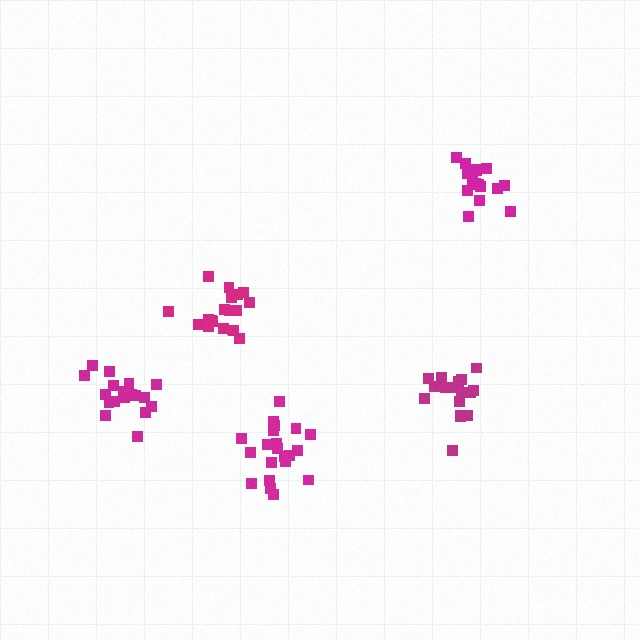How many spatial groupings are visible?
There are 5 spatial groupings.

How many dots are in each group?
Group 1: 21 dots, Group 2: 17 dots, Group 3: 16 dots, Group 4: 19 dots, Group 5: 18 dots (91 total).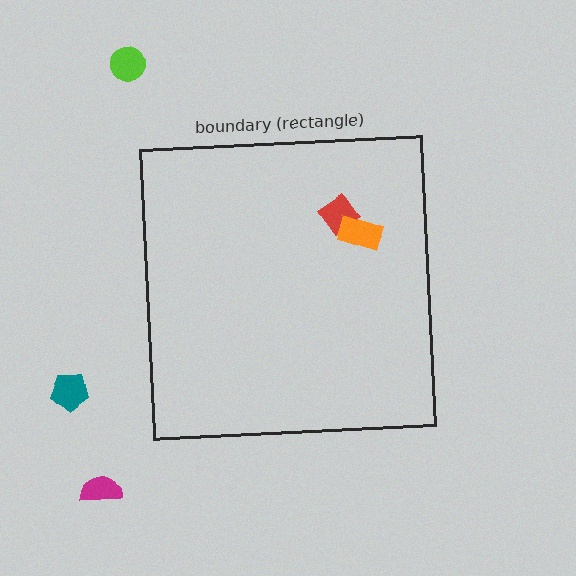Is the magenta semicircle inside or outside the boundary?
Outside.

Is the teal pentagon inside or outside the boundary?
Outside.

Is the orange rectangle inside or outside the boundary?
Inside.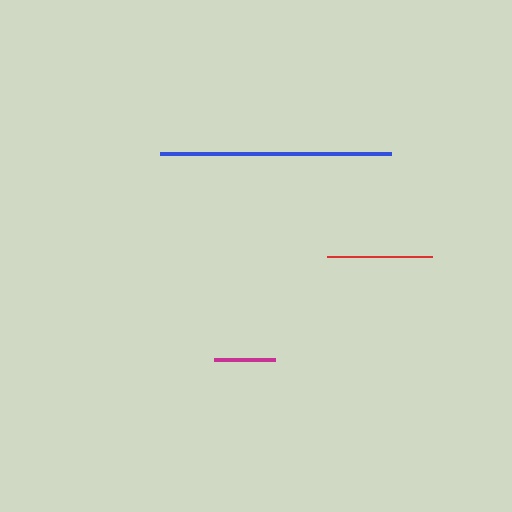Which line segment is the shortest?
The magenta line is the shortest at approximately 61 pixels.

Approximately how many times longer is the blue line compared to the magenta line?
The blue line is approximately 3.8 times the length of the magenta line.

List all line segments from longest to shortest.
From longest to shortest: blue, red, magenta.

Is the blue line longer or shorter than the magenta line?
The blue line is longer than the magenta line.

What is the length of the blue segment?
The blue segment is approximately 231 pixels long.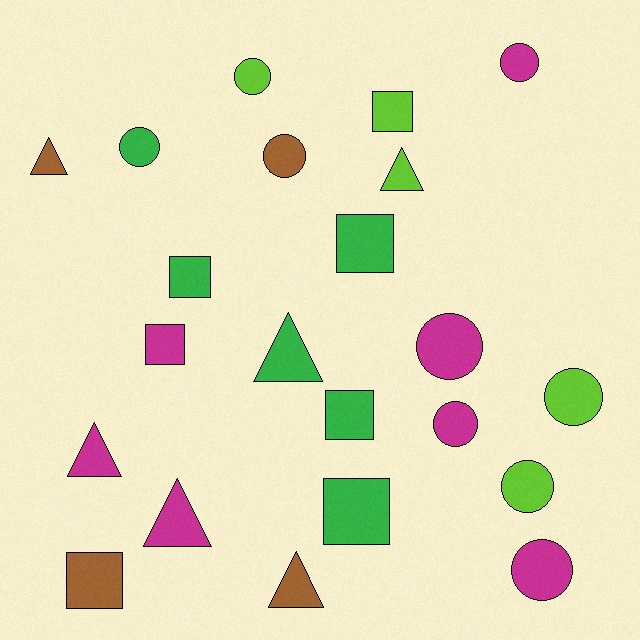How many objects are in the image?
There are 22 objects.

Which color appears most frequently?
Magenta, with 7 objects.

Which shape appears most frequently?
Circle, with 9 objects.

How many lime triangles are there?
There is 1 lime triangle.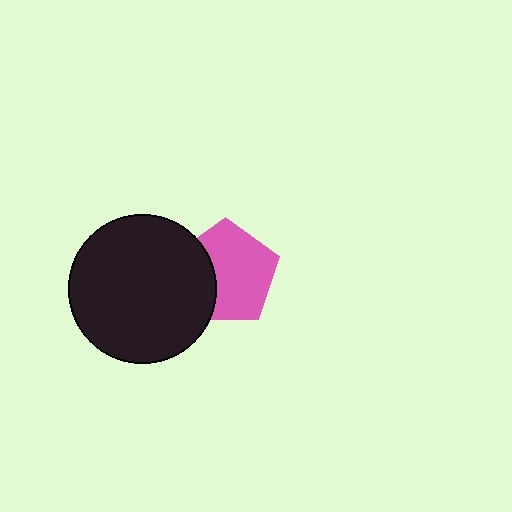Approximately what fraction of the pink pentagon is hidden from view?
Roughly 32% of the pink pentagon is hidden behind the black circle.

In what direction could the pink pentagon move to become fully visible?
The pink pentagon could move right. That would shift it out from behind the black circle entirely.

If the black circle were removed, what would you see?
You would see the complete pink pentagon.